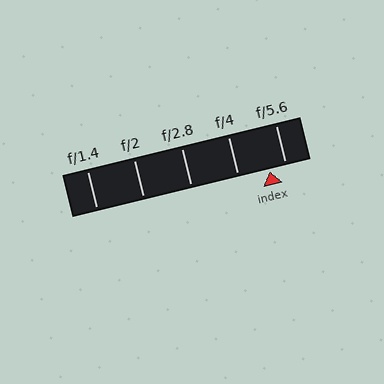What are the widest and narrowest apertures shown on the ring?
The widest aperture shown is f/1.4 and the narrowest is f/5.6.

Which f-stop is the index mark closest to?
The index mark is closest to f/5.6.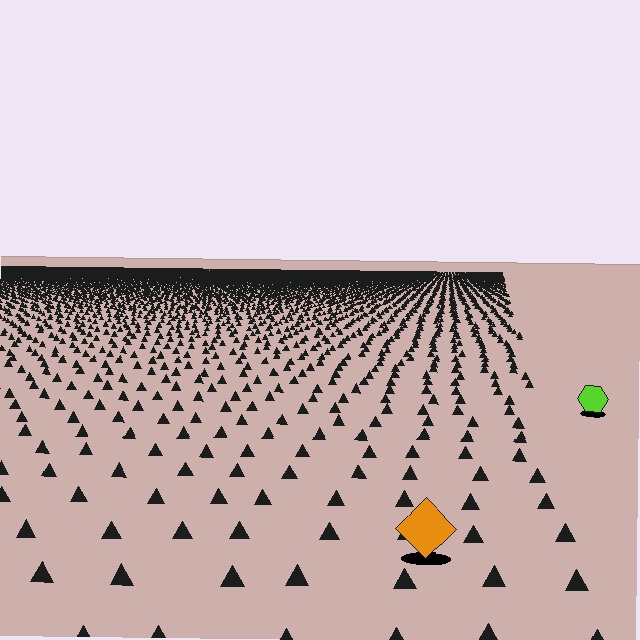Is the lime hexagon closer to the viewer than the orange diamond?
No. The orange diamond is closer — you can tell from the texture gradient: the ground texture is coarser near it.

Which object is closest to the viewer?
The orange diamond is closest. The texture marks near it are larger and more spread out.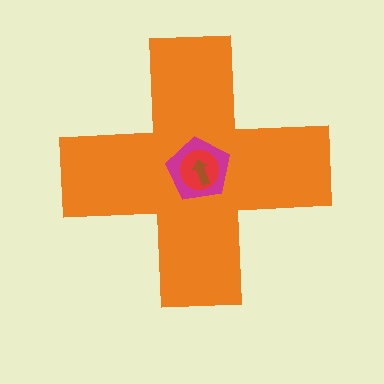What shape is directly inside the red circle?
The brown arrow.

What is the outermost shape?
The orange cross.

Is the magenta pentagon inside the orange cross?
Yes.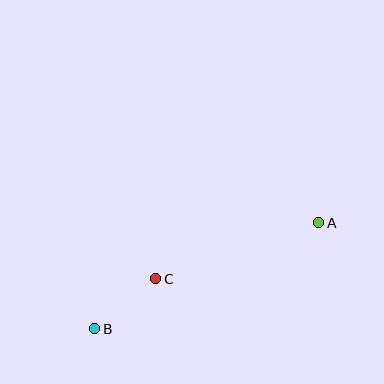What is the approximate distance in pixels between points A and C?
The distance between A and C is approximately 173 pixels.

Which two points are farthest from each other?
Points A and B are farthest from each other.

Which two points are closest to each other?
Points B and C are closest to each other.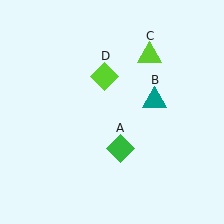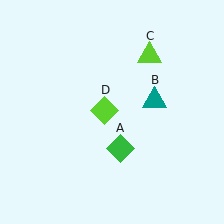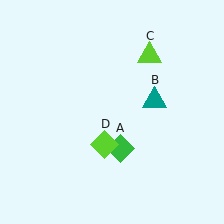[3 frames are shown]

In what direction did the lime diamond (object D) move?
The lime diamond (object D) moved down.